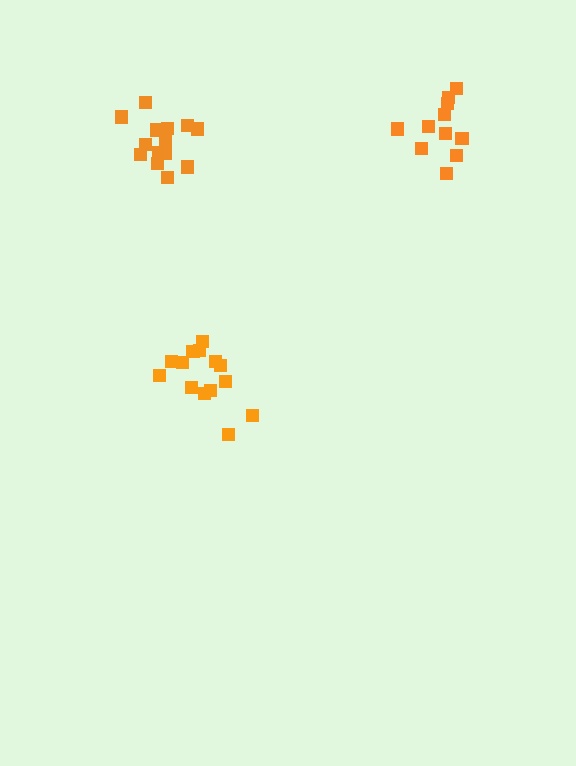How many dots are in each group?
Group 1: 14 dots, Group 2: 11 dots, Group 3: 14 dots (39 total).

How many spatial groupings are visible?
There are 3 spatial groupings.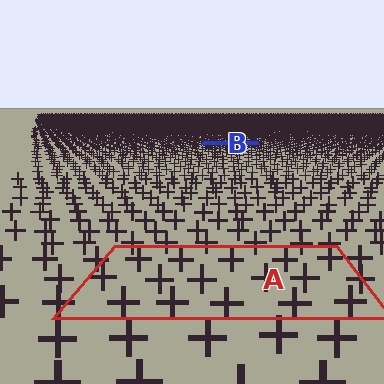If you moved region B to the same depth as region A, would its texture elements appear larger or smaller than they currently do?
They would appear larger. At a closer depth, the same texture elements are projected at a bigger on-screen size.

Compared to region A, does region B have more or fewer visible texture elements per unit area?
Region B has more texture elements per unit area — they are packed more densely because it is farther away.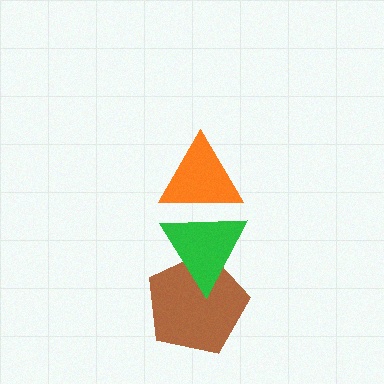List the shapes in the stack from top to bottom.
From top to bottom: the orange triangle, the green triangle, the brown pentagon.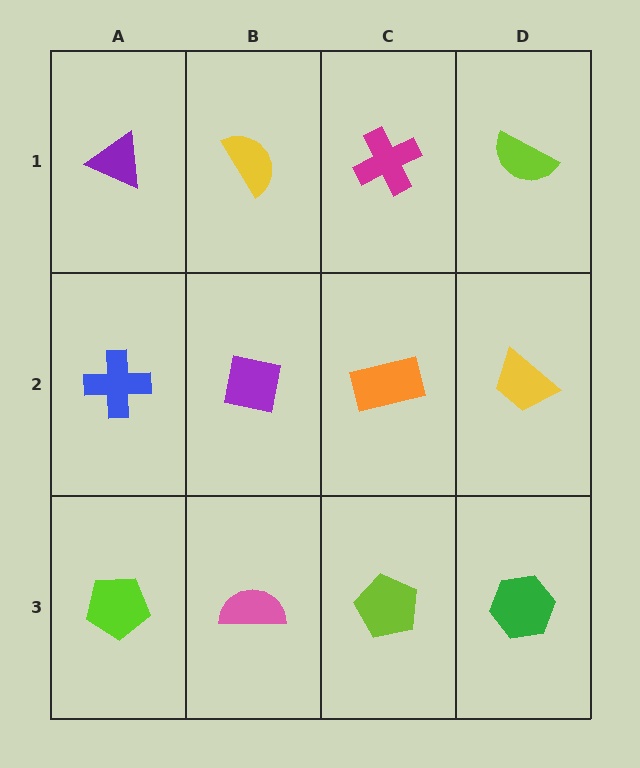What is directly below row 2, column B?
A pink semicircle.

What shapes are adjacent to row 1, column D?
A yellow trapezoid (row 2, column D), a magenta cross (row 1, column C).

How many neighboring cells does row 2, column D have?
3.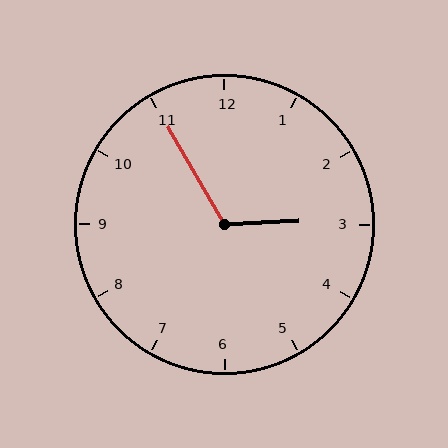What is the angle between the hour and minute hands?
Approximately 118 degrees.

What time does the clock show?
2:55.